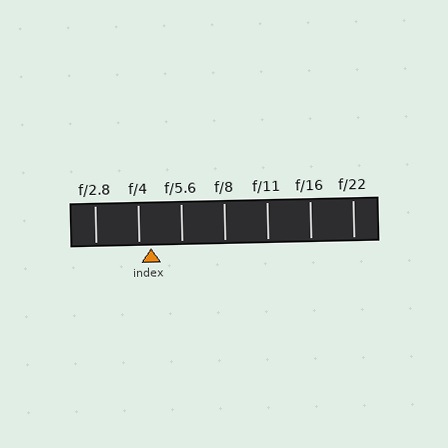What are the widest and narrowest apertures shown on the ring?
The widest aperture shown is f/2.8 and the narrowest is f/22.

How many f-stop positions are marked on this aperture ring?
There are 7 f-stop positions marked.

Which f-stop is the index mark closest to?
The index mark is closest to f/4.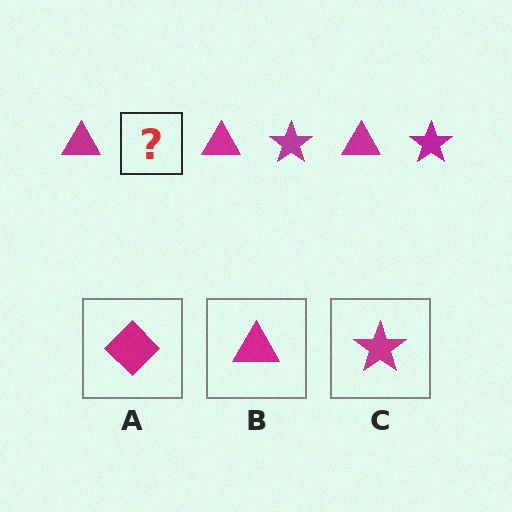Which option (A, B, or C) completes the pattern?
C.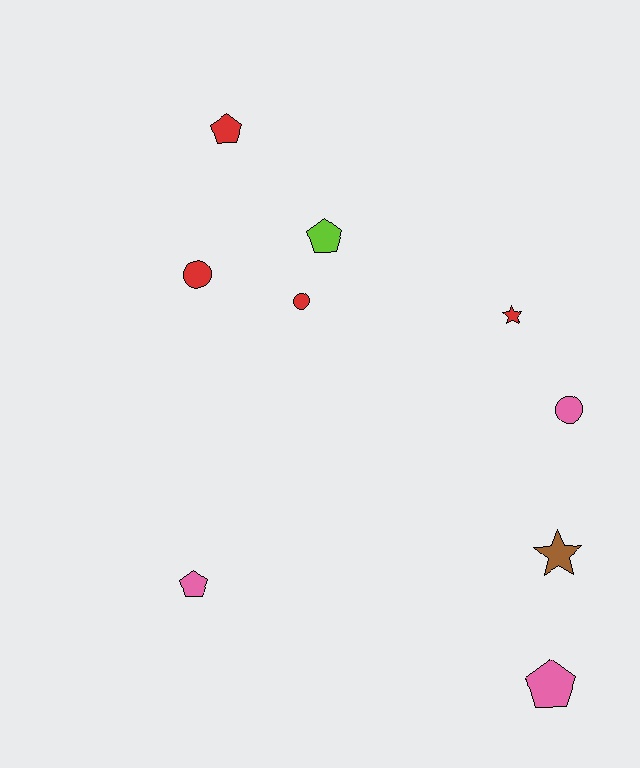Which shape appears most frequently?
Pentagon, with 4 objects.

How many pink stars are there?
There are no pink stars.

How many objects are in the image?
There are 9 objects.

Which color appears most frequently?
Red, with 4 objects.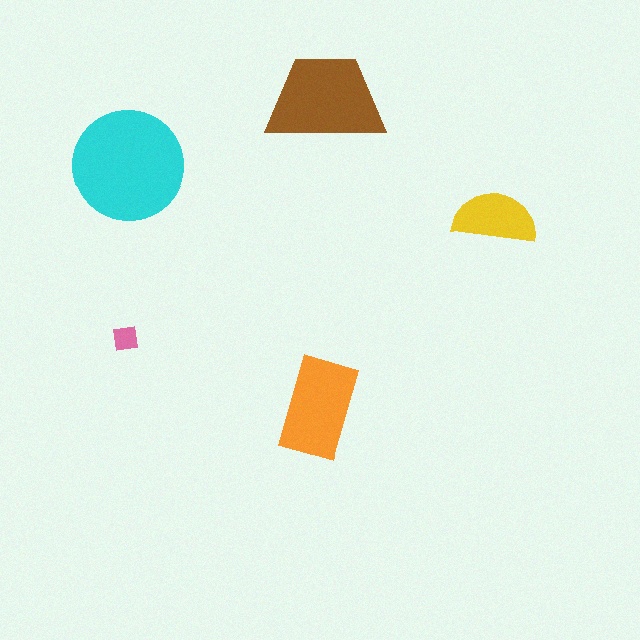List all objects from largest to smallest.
The cyan circle, the brown trapezoid, the orange rectangle, the yellow semicircle, the pink square.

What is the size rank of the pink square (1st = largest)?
5th.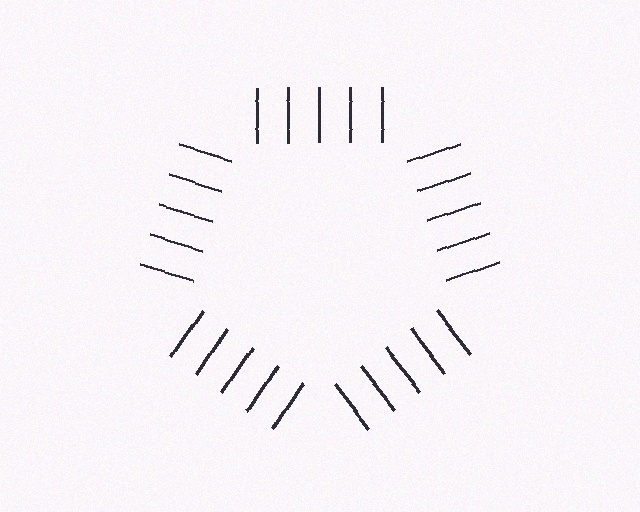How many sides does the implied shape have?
5 sides — the line-ends trace a pentagon.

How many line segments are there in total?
25 — 5 along each of the 5 edges.